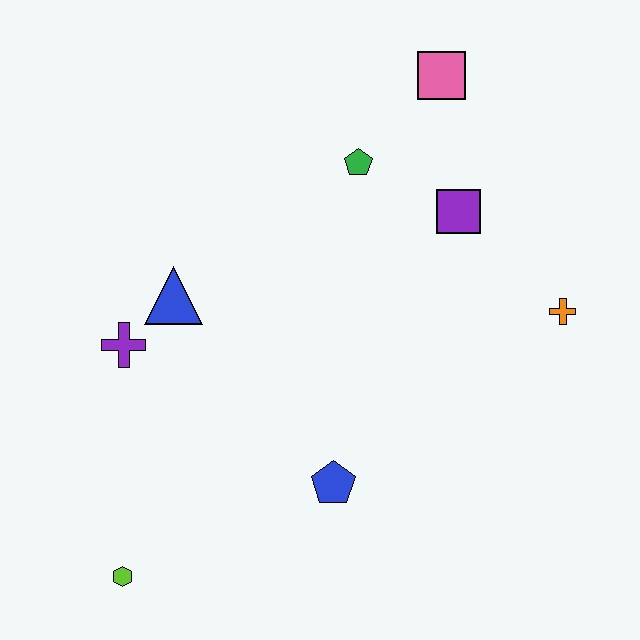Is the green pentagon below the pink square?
Yes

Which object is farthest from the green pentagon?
The lime hexagon is farthest from the green pentagon.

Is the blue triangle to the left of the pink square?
Yes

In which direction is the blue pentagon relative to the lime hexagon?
The blue pentagon is to the right of the lime hexagon.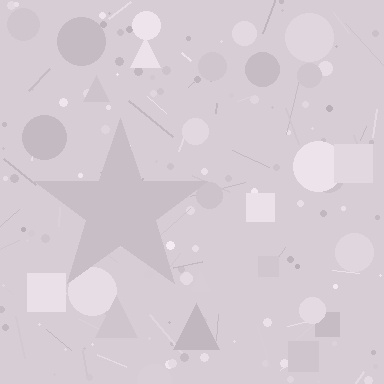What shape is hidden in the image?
A star is hidden in the image.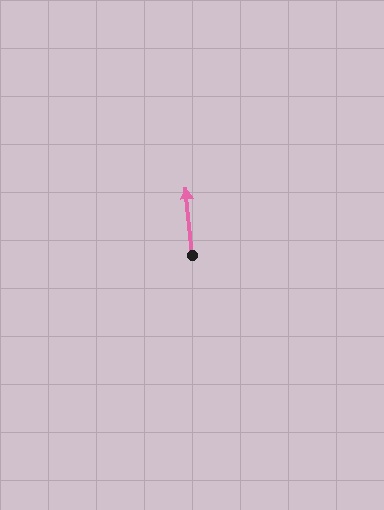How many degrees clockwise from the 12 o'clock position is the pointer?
Approximately 355 degrees.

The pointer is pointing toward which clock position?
Roughly 12 o'clock.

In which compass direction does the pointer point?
North.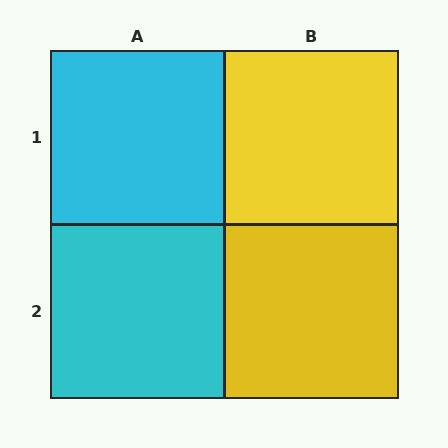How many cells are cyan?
2 cells are cyan.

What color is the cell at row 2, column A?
Cyan.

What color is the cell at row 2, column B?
Yellow.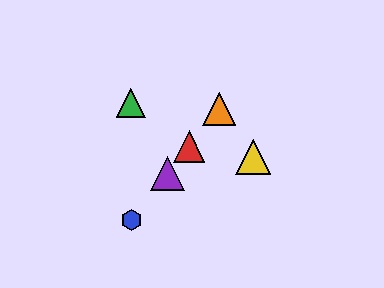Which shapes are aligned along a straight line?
The red triangle, the blue hexagon, the purple triangle, the orange triangle are aligned along a straight line.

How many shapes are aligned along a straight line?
4 shapes (the red triangle, the blue hexagon, the purple triangle, the orange triangle) are aligned along a straight line.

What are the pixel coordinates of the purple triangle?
The purple triangle is at (168, 174).